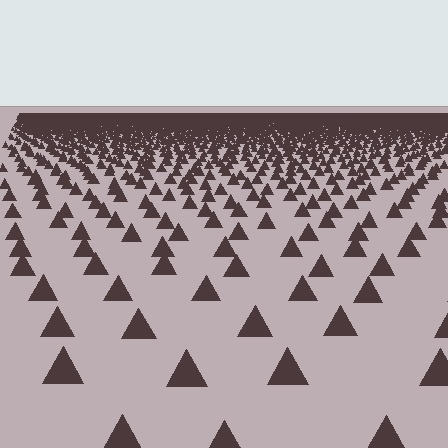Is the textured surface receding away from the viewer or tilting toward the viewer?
The surface is receding away from the viewer. Texture elements get smaller and denser toward the top.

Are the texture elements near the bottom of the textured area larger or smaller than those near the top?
Larger. Near the bottom, elements are closer to the viewer and appear at a bigger on-screen size.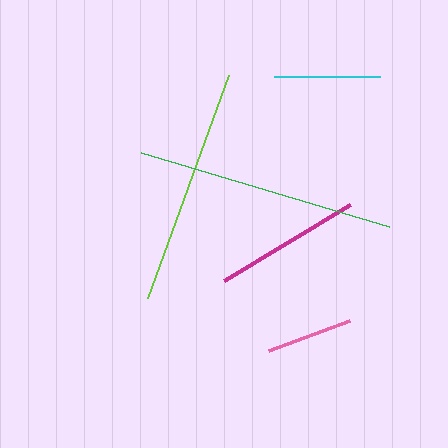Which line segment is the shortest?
The pink line is the shortest at approximately 87 pixels.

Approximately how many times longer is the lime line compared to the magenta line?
The lime line is approximately 1.6 times the length of the magenta line.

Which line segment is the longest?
The green line is the longest at approximately 259 pixels.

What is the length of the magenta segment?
The magenta segment is approximately 147 pixels long.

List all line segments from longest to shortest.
From longest to shortest: green, lime, magenta, cyan, pink.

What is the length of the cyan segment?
The cyan segment is approximately 106 pixels long.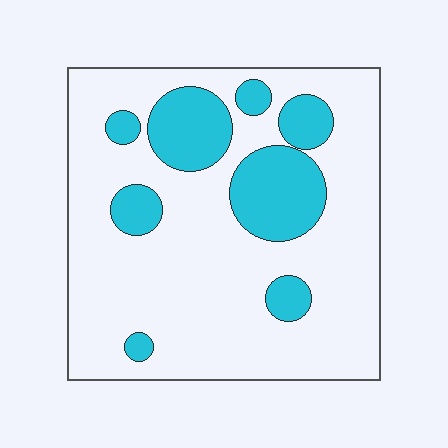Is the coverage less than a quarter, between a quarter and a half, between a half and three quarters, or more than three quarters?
Less than a quarter.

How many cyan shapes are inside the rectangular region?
8.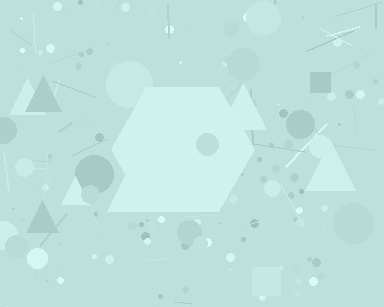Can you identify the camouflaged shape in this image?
The camouflaged shape is a hexagon.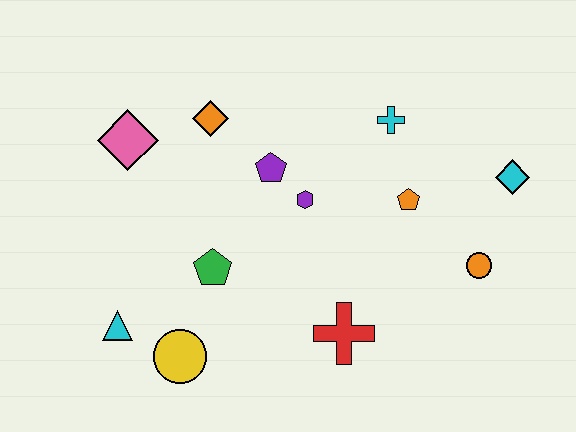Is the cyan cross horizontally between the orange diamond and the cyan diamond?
Yes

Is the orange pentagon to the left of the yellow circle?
No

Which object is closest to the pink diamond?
The orange diamond is closest to the pink diamond.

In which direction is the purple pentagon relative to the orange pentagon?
The purple pentagon is to the left of the orange pentagon.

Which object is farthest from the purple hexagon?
The cyan triangle is farthest from the purple hexagon.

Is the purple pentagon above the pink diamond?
No